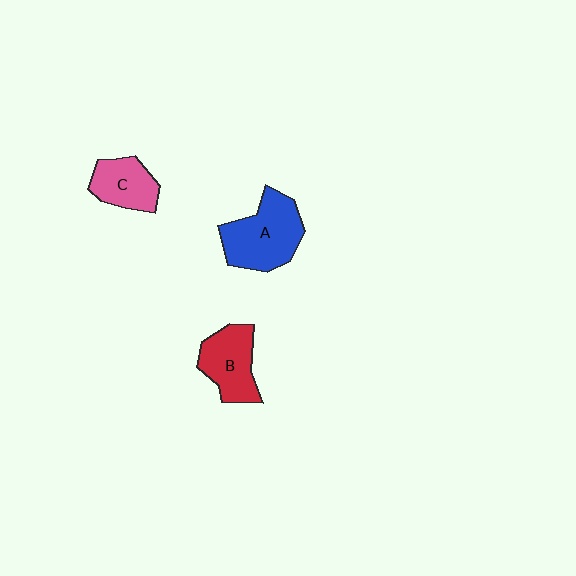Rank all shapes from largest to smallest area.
From largest to smallest: A (blue), B (red), C (pink).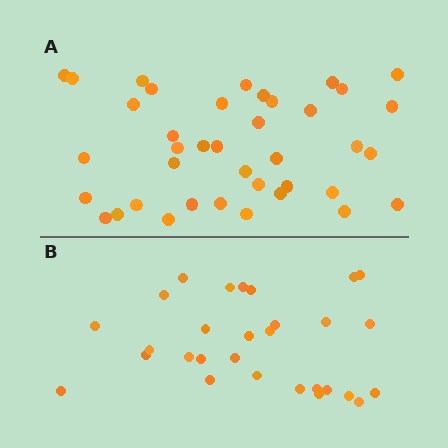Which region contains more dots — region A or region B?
Region A (the top region) has more dots.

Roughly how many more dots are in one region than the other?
Region A has roughly 10 or so more dots than region B.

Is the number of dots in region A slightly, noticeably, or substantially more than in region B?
Region A has noticeably more, but not dramatically so. The ratio is roughly 1.3 to 1.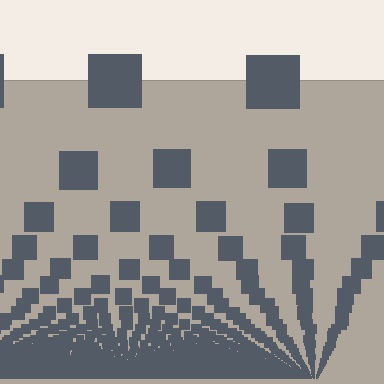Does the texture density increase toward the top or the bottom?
Density increases toward the bottom.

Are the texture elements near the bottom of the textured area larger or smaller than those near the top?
Smaller. The gradient is inverted — elements near the bottom are smaller and denser.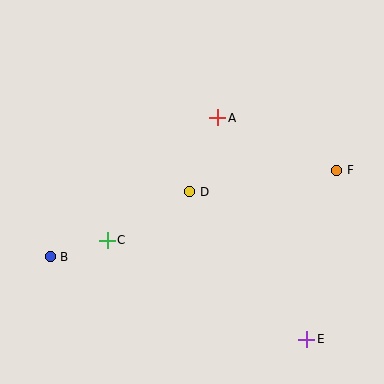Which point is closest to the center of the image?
Point D at (190, 192) is closest to the center.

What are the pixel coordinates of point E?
Point E is at (307, 339).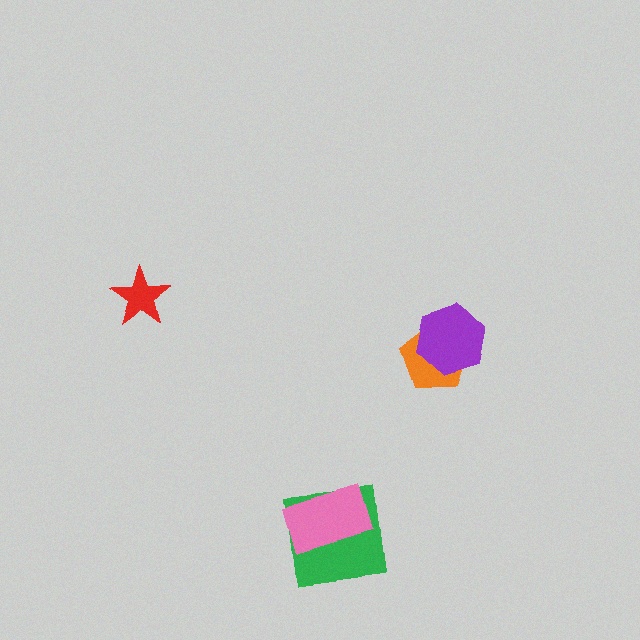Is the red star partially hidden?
No, no other shape covers it.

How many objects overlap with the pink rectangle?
1 object overlaps with the pink rectangle.